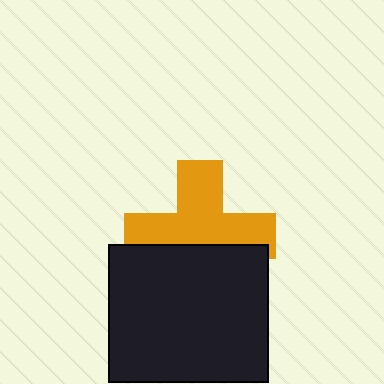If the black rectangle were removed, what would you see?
You would see the complete orange cross.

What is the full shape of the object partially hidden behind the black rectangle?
The partially hidden object is an orange cross.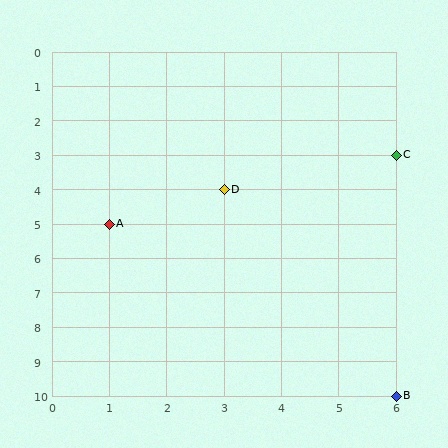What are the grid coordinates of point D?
Point D is at grid coordinates (3, 4).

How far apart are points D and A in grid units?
Points D and A are 2 columns and 1 row apart (about 2.2 grid units diagonally).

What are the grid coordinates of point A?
Point A is at grid coordinates (1, 5).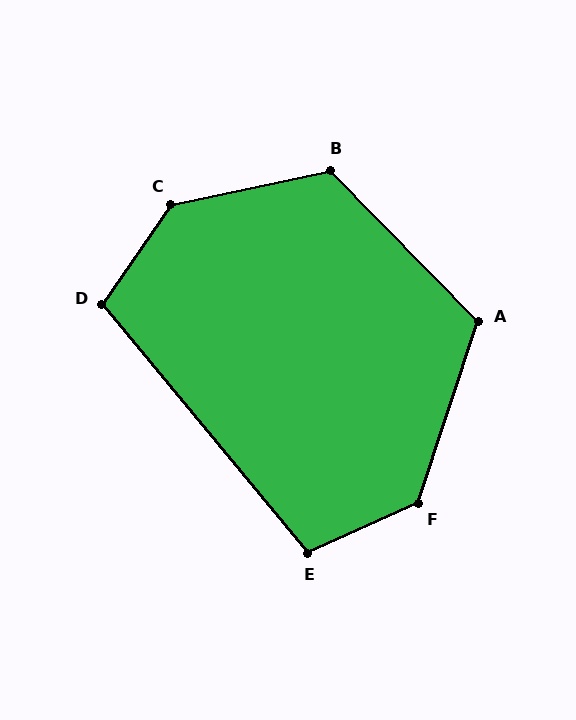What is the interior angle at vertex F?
Approximately 132 degrees (obtuse).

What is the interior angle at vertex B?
Approximately 122 degrees (obtuse).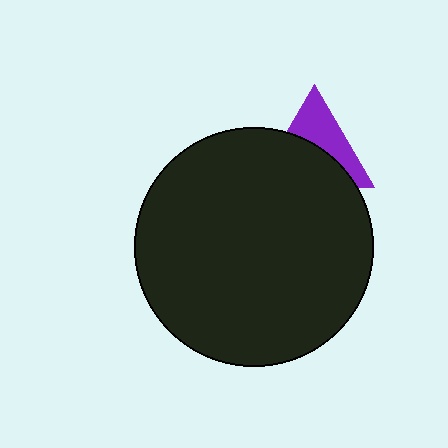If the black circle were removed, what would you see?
You would see the complete purple triangle.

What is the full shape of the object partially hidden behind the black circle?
The partially hidden object is a purple triangle.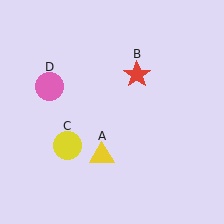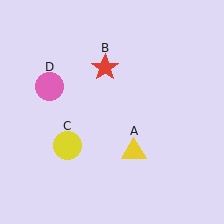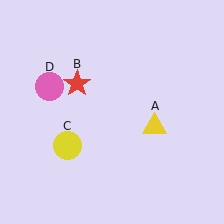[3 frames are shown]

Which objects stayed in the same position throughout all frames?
Yellow circle (object C) and pink circle (object D) remained stationary.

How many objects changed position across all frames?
2 objects changed position: yellow triangle (object A), red star (object B).